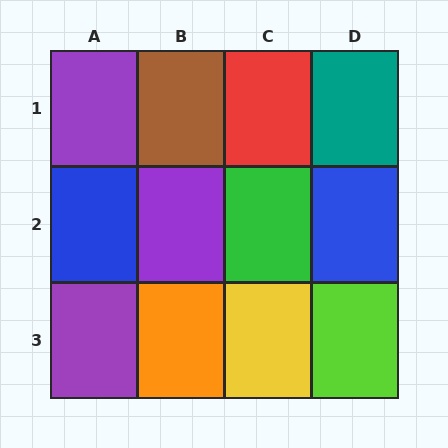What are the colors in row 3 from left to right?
Purple, orange, yellow, lime.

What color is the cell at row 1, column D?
Teal.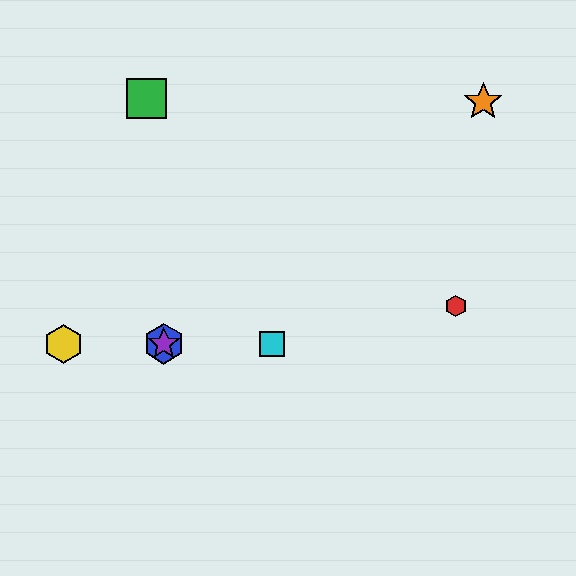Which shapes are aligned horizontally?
The blue hexagon, the yellow hexagon, the purple star, the cyan square are aligned horizontally.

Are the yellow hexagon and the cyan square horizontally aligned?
Yes, both are at y≈344.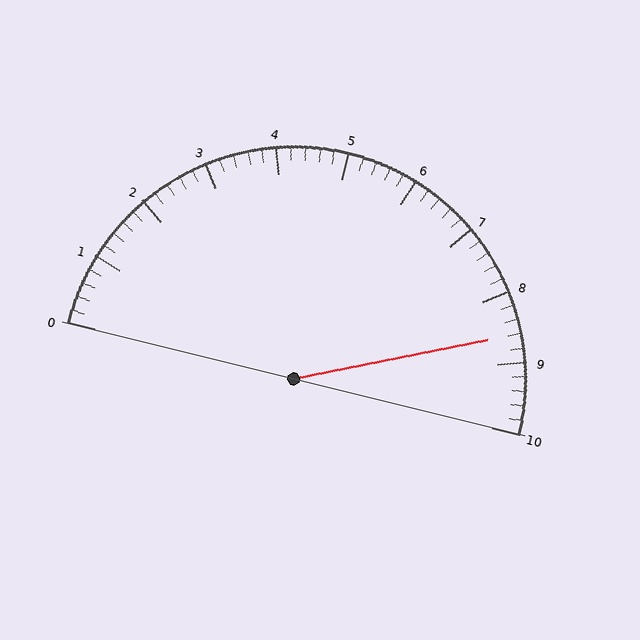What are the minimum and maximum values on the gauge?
The gauge ranges from 0 to 10.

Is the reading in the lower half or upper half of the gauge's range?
The reading is in the upper half of the range (0 to 10).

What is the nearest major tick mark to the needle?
The nearest major tick mark is 9.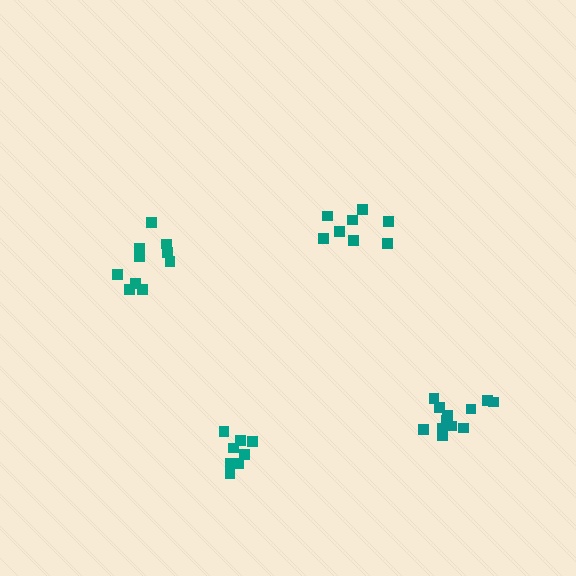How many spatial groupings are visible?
There are 4 spatial groupings.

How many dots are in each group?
Group 1: 12 dots, Group 2: 8 dots, Group 3: 8 dots, Group 4: 10 dots (38 total).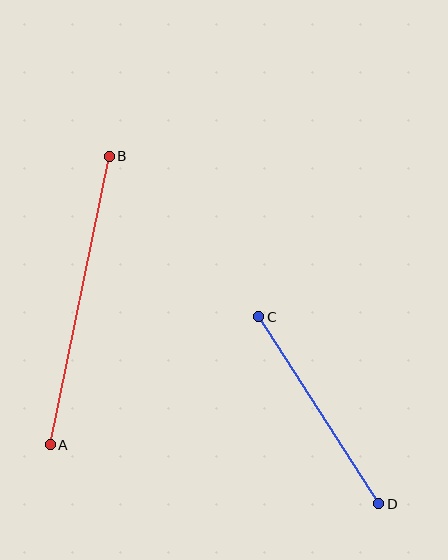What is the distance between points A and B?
The distance is approximately 294 pixels.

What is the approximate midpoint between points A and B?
The midpoint is at approximately (80, 300) pixels.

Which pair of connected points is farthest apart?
Points A and B are farthest apart.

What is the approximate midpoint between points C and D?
The midpoint is at approximately (319, 410) pixels.